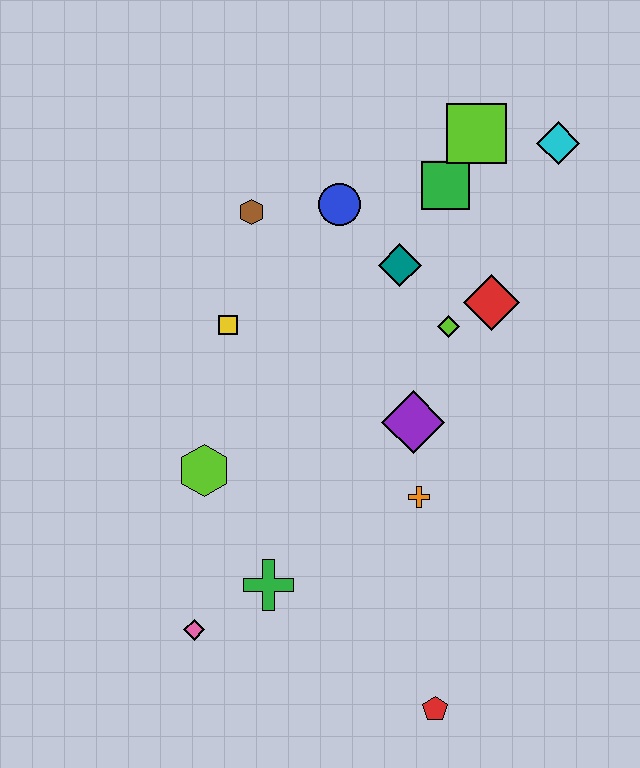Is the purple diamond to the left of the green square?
Yes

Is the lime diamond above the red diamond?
No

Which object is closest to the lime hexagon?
The green cross is closest to the lime hexagon.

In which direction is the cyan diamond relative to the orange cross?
The cyan diamond is above the orange cross.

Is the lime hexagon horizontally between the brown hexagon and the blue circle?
No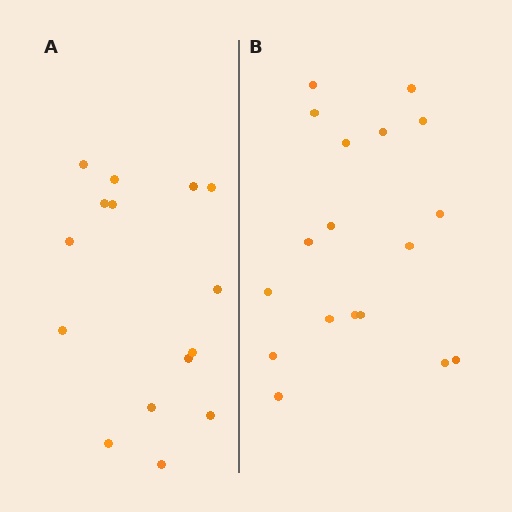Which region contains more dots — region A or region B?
Region B (the right region) has more dots.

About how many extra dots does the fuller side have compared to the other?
Region B has just a few more — roughly 2 or 3 more dots than region A.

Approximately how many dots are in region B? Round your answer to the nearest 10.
About 20 dots. (The exact count is 18, which rounds to 20.)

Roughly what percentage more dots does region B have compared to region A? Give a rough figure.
About 20% more.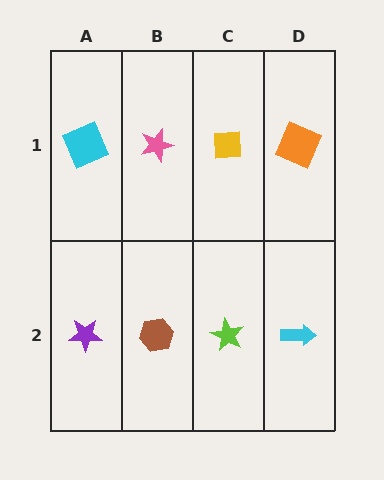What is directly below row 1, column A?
A purple star.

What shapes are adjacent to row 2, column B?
A pink star (row 1, column B), a purple star (row 2, column A), a lime star (row 2, column C).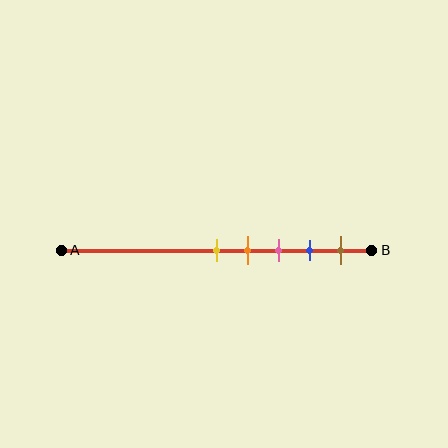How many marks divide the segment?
There are 5 marks dividing the segment.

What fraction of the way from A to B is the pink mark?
The pink mark is approximately 70% (0.7) of the way from A to B.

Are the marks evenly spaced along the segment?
Yes, the marks are approximately evenly spaced.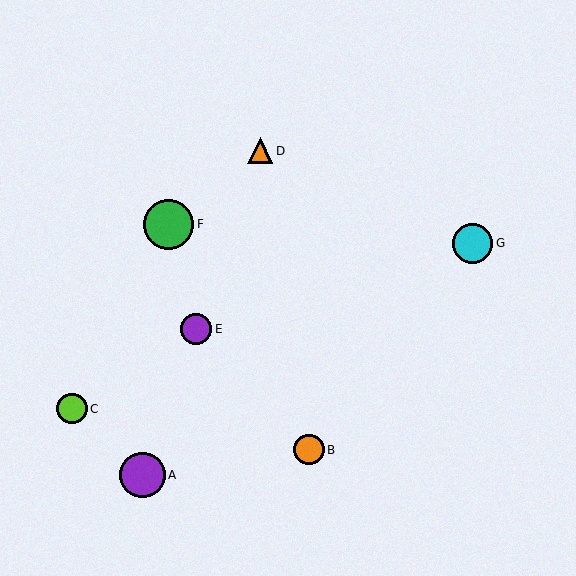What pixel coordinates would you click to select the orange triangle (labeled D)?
Click at (260, 151) to select the orange triangle D.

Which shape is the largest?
The green circle (labeled F) is the largest.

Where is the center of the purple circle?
The center of the purple circle is at (196, 329).